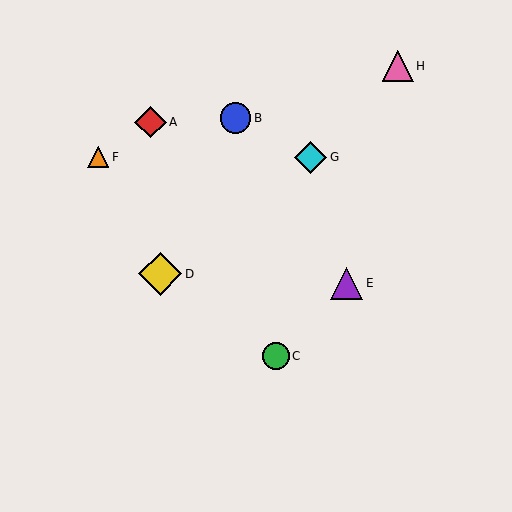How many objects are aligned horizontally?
2 objects (F, G) are aligned horizontally.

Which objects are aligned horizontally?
Objects F, G are aligned horizontally.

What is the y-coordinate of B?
Object B is at y≈118.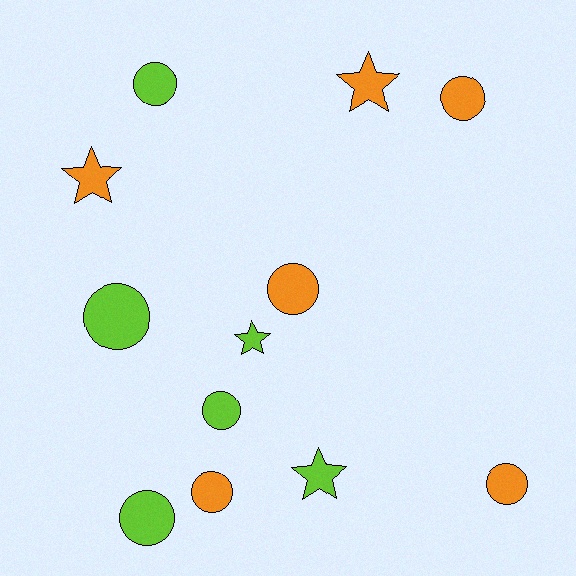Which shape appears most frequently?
Circle, with 8 objects.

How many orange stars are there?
There are 2 orange stars.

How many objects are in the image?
There are 12 objects.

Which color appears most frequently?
Lime, with 6 objects.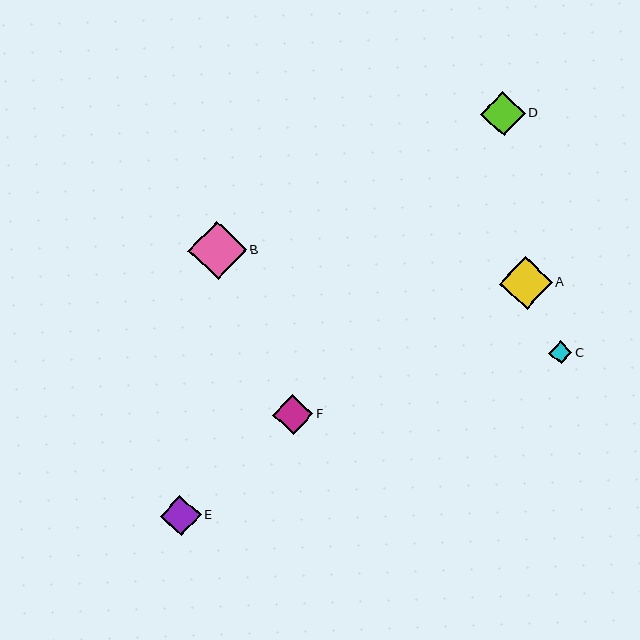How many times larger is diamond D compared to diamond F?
Diamond D is approximately 1.1 times the size of diamond F.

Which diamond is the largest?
Diamond B is the largest with a size of approximately 59 pixels.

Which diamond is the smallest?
Diamond C is the smallest with a size of approximately 23 pixels.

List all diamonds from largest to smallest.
From largest to smallest: B, A, D, E, F, C.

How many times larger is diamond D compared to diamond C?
Diamond D is approximately 1.9 times the size of diamond C.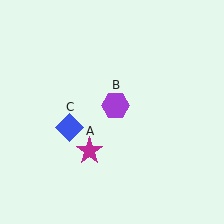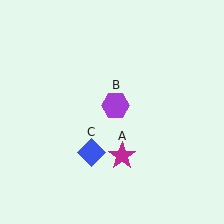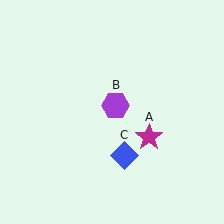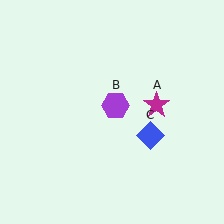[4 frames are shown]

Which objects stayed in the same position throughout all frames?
Purple hexagon (object B) remained stationary.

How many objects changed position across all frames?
2 objects changed position: magenta star (object A), blue diamond (object C).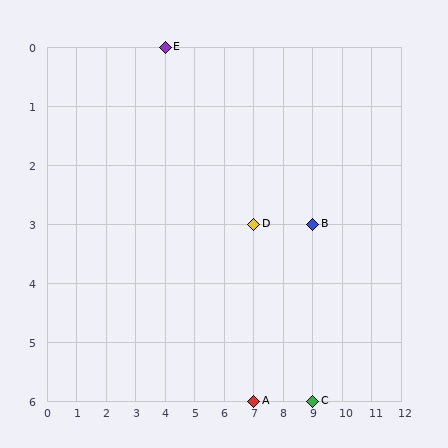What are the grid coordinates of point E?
Point E is at grid coordinates (4, 0).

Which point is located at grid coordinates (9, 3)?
Point B is at (9, 3).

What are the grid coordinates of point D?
Point D is at grid coordinates (7, 3).